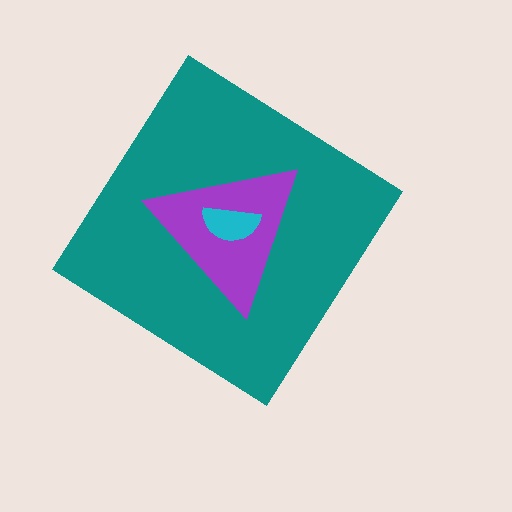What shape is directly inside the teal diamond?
The purple triangle.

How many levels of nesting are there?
3.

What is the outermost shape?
The teal diamond.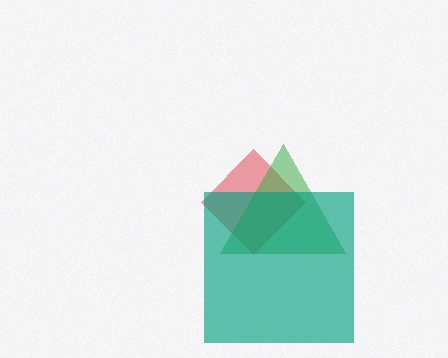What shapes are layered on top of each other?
The layered shapes are: a red diamond, a green triangle, a teal square.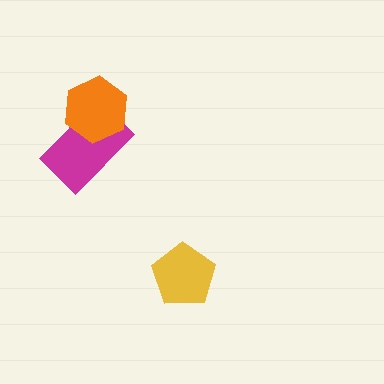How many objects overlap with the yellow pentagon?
0 objects overlap with the yellow pentagon.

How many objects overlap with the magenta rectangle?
1 object overlaps with the magenta rectangle.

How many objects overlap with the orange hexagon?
1 object overlaps with the orange hexagon.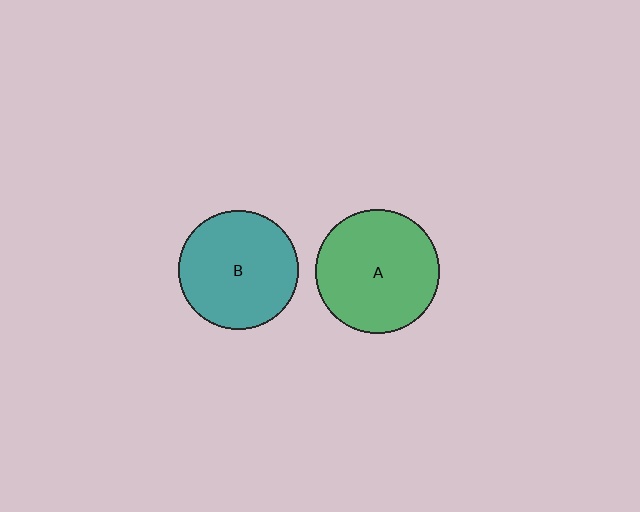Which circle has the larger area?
Circle A (green).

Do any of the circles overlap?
No, none of the circles overlap.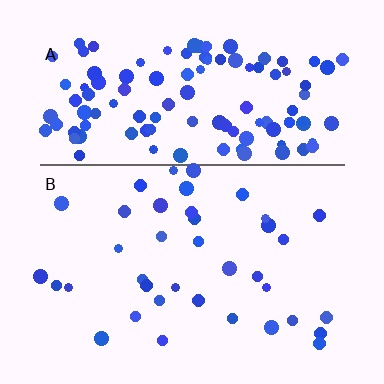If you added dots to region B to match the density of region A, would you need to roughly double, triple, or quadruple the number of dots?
Approximately triple.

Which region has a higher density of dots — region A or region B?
A (the top).